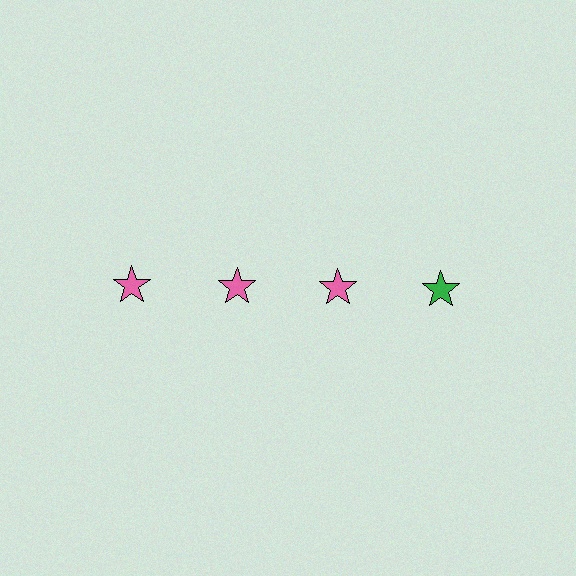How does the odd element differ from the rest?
It has a different color: green instead of pink.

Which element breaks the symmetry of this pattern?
The green star in the top row, second from right column breaks the symmetry. All other shapes are pink stars.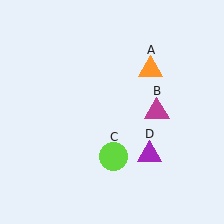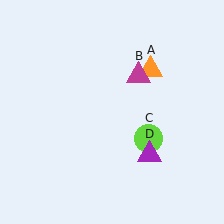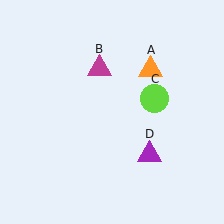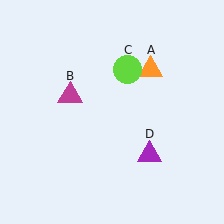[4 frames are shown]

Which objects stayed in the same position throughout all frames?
Orange triangle (object A) and purple triangle (object D) remained stationary.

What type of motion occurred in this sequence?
The magenta triangle (object B), lime circle (object C) rotated counterclockwise around the center of the scene.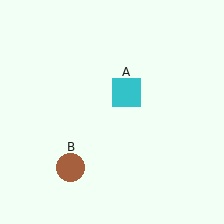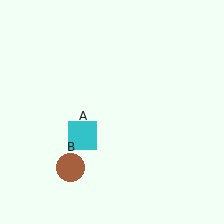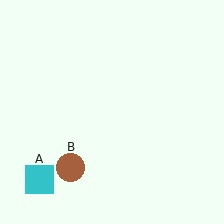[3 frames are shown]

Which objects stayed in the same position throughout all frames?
Brown circle (object B) remained stationary.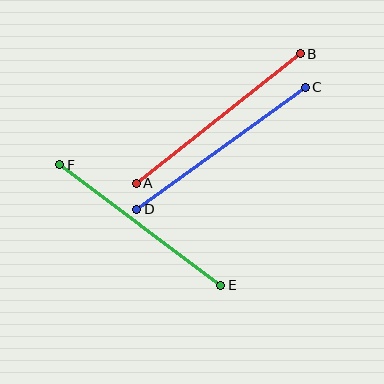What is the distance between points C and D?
The distance is approximately 208 pixels.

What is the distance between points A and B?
The distance is approximately 209 pixels.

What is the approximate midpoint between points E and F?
The midpoint is at approximately (140, 225) pixels.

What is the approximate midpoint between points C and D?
The midpoint is at approximately (221, 148) pixels.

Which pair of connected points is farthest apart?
Points A and B are farthest apart.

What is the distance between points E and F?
The distance is approximately 201 pixels.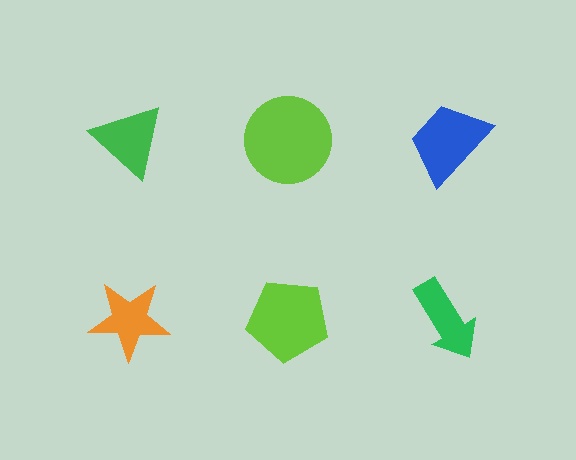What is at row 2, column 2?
A lime pentagon.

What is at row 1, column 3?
A blue trapezoid.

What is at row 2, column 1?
An orange star.